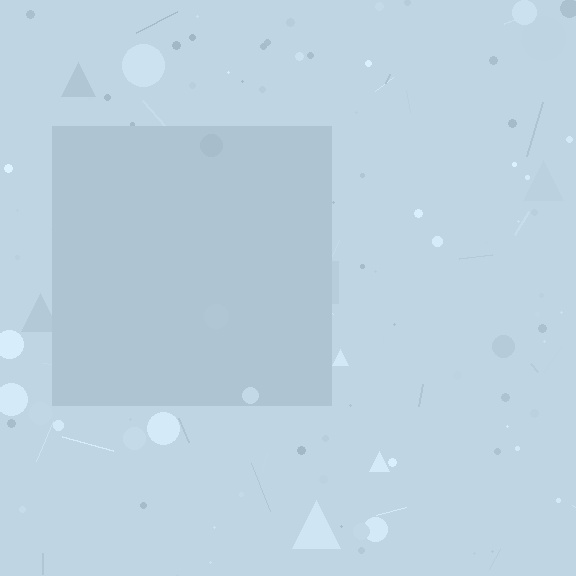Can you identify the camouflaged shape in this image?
The camouflaged shape is a square.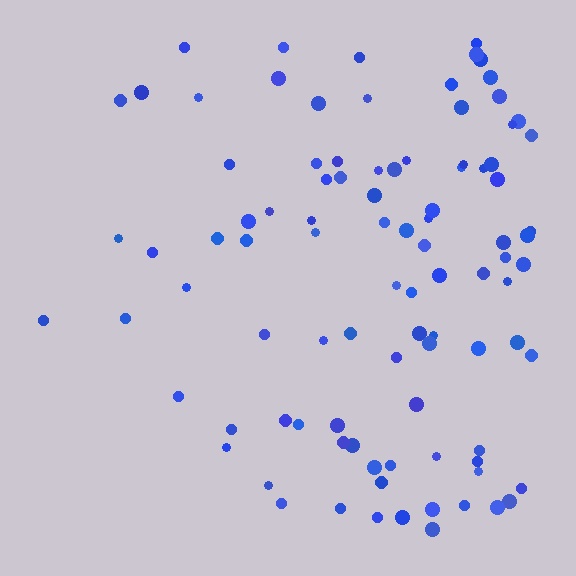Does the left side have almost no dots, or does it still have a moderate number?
Still a moderate number, just noticeably fewer than the right.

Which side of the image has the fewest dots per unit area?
The left.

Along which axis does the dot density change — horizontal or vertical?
Horizontal.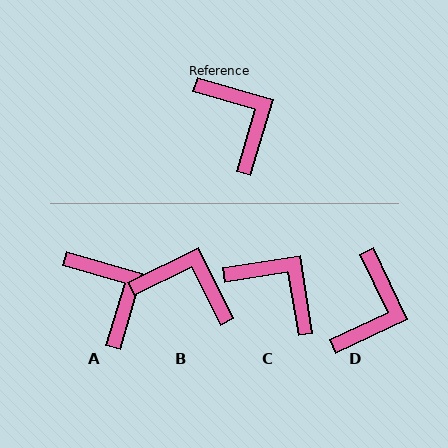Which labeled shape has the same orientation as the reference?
A.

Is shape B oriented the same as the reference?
No, it is off by about 43 degrees.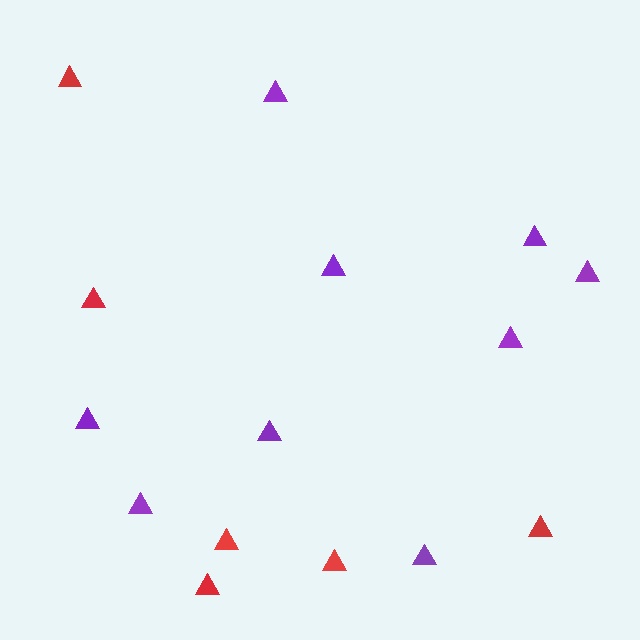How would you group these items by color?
There are 2 groups: one group of purple triangles (9) and one group of red triangles (6).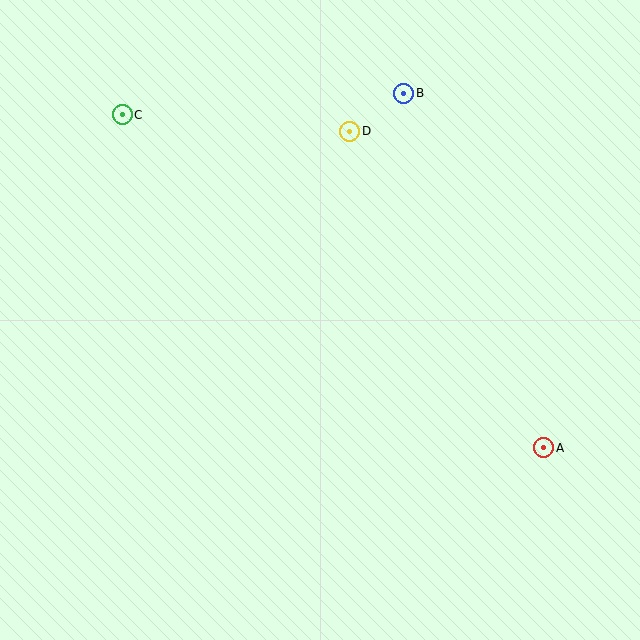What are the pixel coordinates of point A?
Point A is at (544, 448).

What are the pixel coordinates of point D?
Point D is at (350, 131).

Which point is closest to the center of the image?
Point D at (350, 131) is closest to the center.